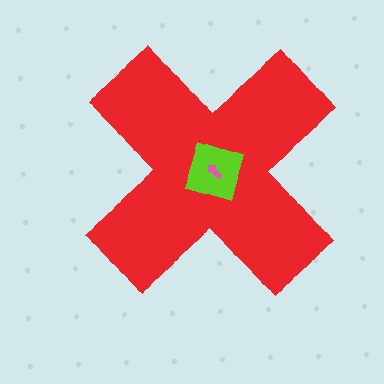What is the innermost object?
The pink arrow.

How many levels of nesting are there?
3.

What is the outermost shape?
The red cross.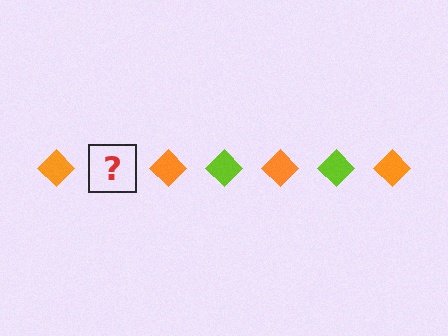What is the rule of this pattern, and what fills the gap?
The rule is that the pattern cycles through orange, lime diamonds. The gap should be filled with a lime diamond.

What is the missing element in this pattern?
The missing element is a lime diamond.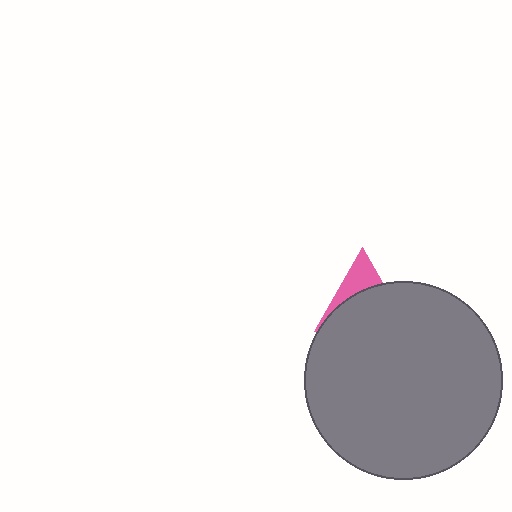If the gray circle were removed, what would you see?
You would see the complete pink triangle.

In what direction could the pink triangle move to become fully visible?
The pink triangle could move up. That would shift it out from behind the gray circle entirely.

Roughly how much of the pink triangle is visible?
A small part of it is visible (roughly 33%).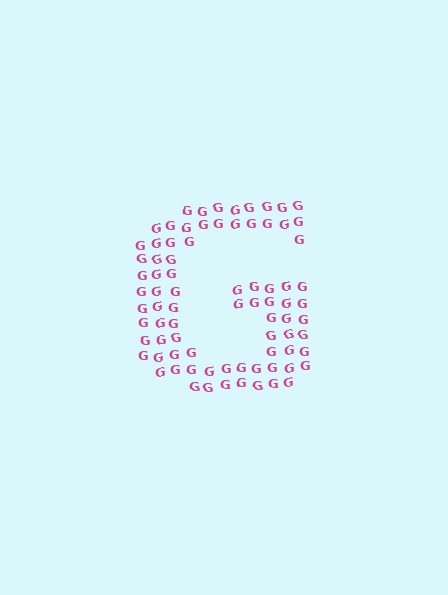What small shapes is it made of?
It is made of small letter G's.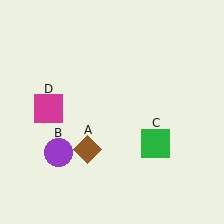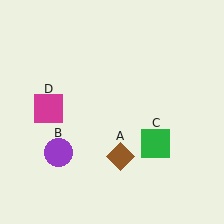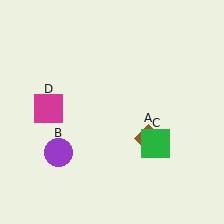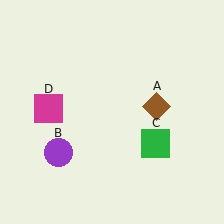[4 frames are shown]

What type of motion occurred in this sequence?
The brown diamond (object A) rotated counterclockwise around the center of the scene.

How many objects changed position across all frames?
1 object changed position: brown diamond (object A).